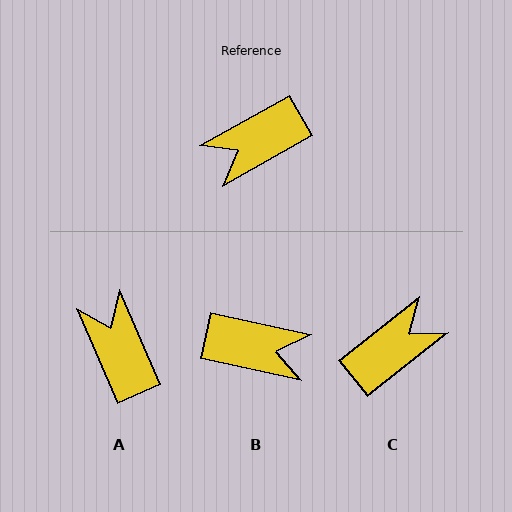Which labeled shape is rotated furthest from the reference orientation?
C, about 171 degrees away.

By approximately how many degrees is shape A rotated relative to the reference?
Approximately 96 degrees clockwise.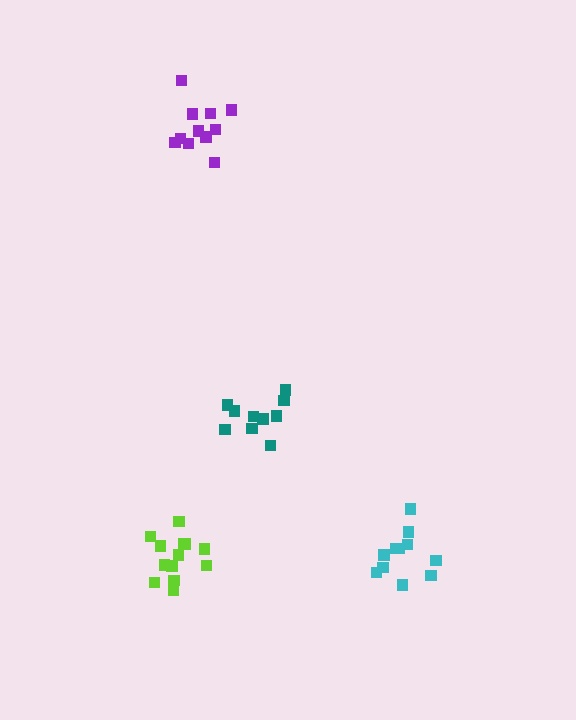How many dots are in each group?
Group 1: 10 dots, Group 2: 13 dots, Group 3: 11 dots, Group 4: 11 dots (45 total).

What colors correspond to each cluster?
The clusters are colored: teal, lime, purple, cyan.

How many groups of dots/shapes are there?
There are 4 groups.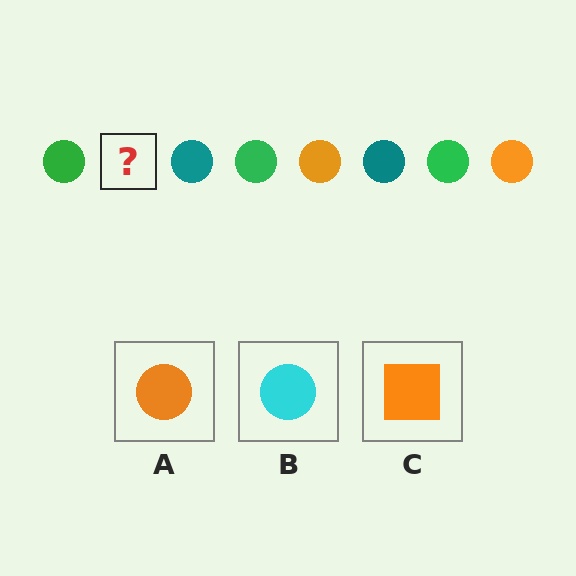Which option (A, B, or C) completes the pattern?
A.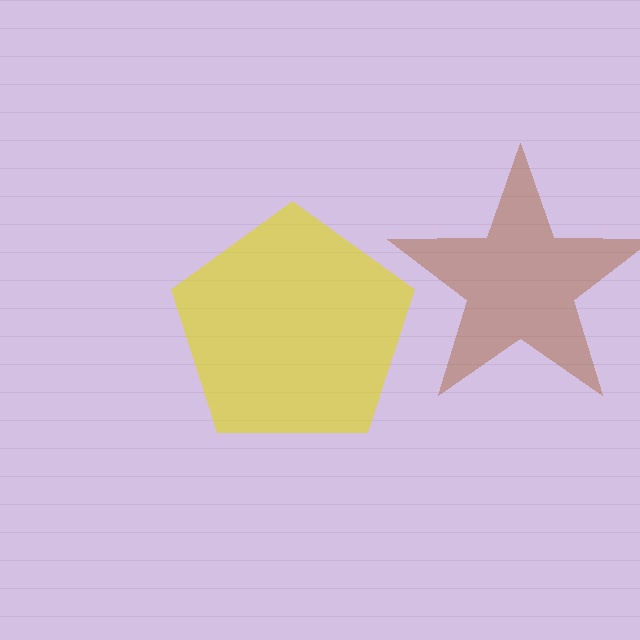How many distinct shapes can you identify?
There are 2 distinct shapes: a brown star, a yellow pentagon.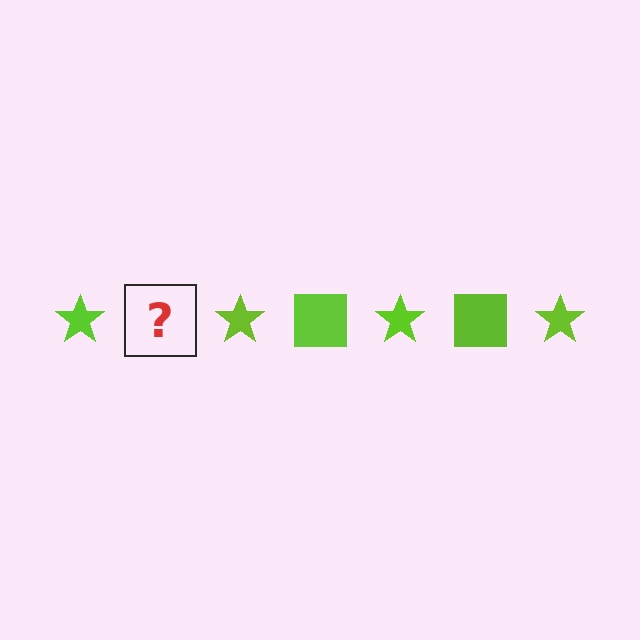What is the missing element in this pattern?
The missing element is a lime square.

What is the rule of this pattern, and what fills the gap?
The rule is that the pattern cycles through star, square shapes in lime. The gap should be filled with a lime square.